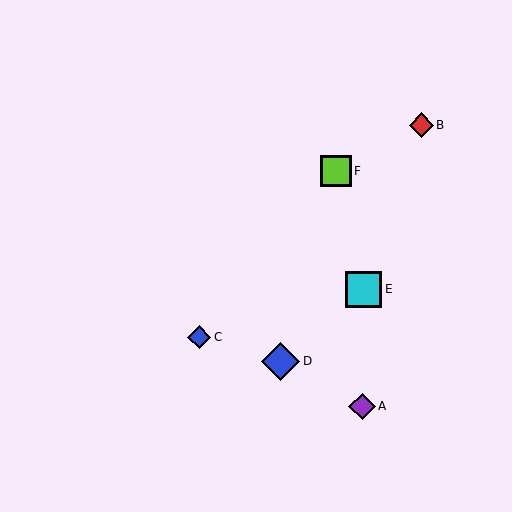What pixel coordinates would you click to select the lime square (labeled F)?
Click at (336, 171) to select the lime square F.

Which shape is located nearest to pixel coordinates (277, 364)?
The blue diamond (labeled D) at (281, 361) is nearest to that location.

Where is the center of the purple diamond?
The center of the purple diamond is at (362, 406).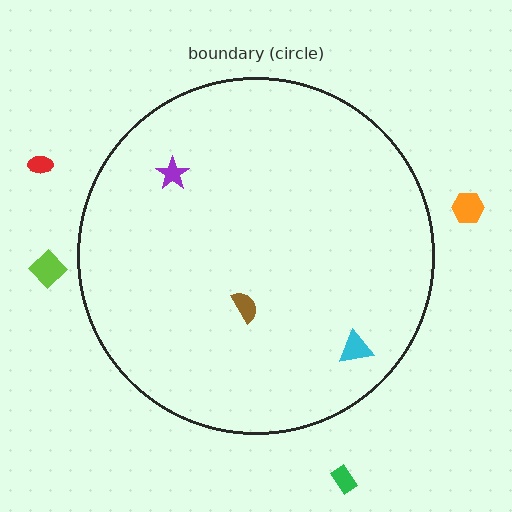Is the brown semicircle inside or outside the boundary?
Inside.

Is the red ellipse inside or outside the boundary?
Outside.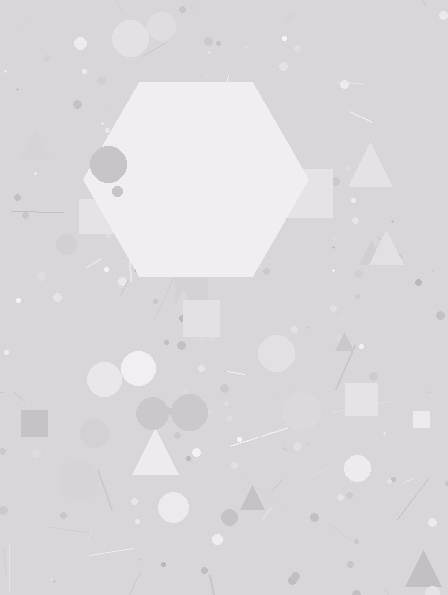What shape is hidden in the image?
A hexagon is hidden in the image.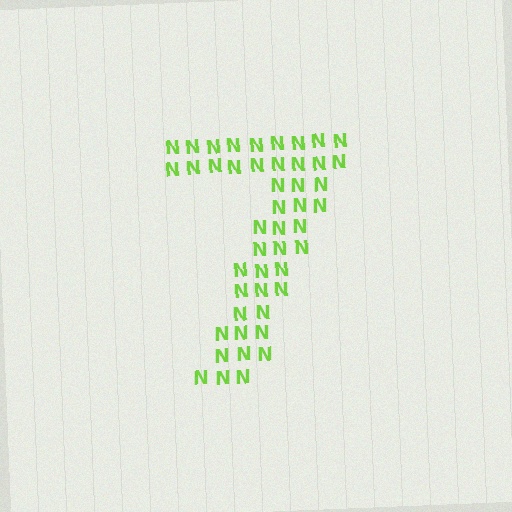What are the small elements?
The small elements are letter N's.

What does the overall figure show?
The overall figure shows the digit 7.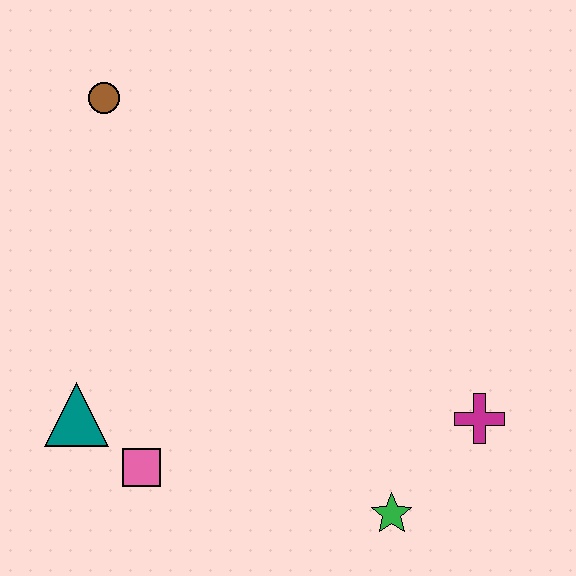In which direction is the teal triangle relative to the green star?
The teal triangle is to the left of the green star.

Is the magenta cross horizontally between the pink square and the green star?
No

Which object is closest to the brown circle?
The teal triangle is closest to the brown circle.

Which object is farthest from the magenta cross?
The brown circle is farthest from the magenta cross.